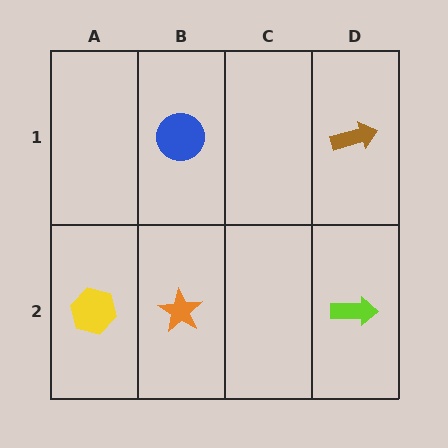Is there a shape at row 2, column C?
No, that cell is empty.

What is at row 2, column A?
A yellow hexagon.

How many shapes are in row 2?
3 shapes.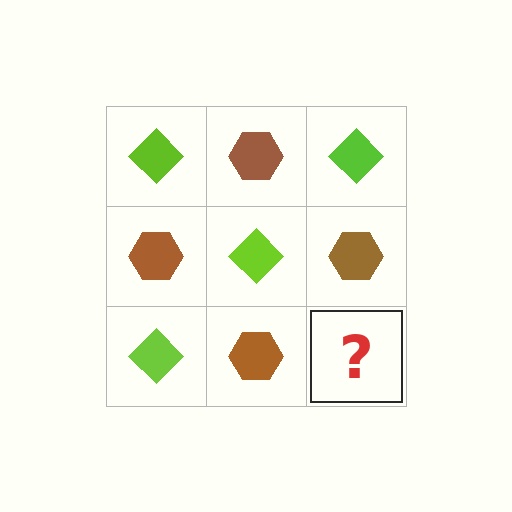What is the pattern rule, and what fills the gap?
The rule is that it alternates lime diamond and brown hexagon in a checkerboard pattern. The gap should be filled with a lime diamond.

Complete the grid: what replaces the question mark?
The question mark should be replaced with a lime diamond.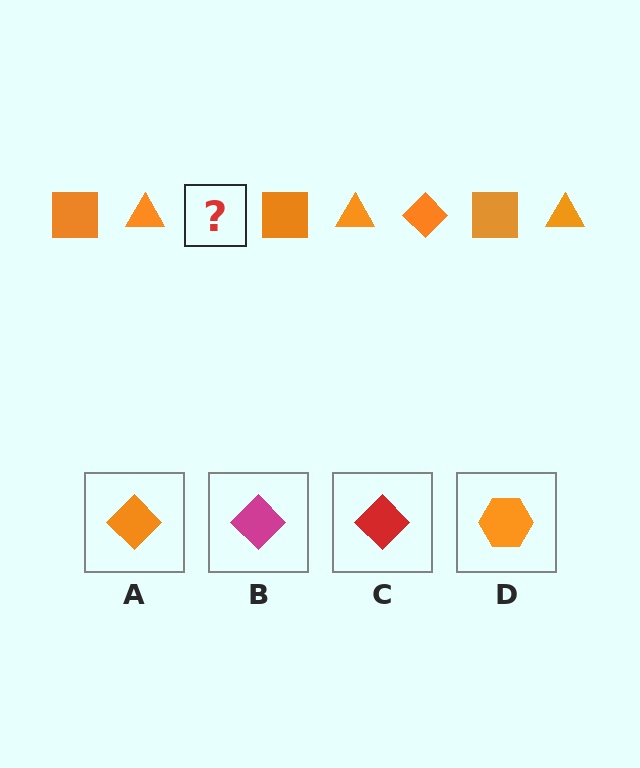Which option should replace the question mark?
Option A.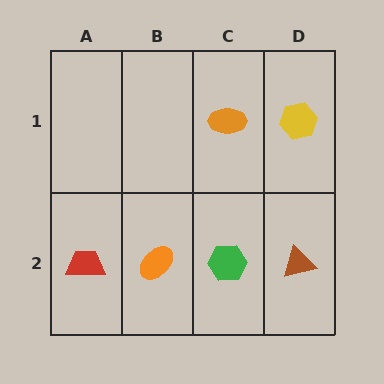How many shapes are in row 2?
4 shapes.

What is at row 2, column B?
An orange ellipse.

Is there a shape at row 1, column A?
No, that cell is empty.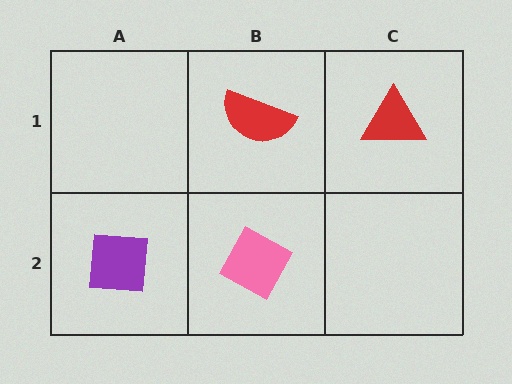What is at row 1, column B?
A red semicircle.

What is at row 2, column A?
A purple square.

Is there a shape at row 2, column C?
No, that cell is empty.